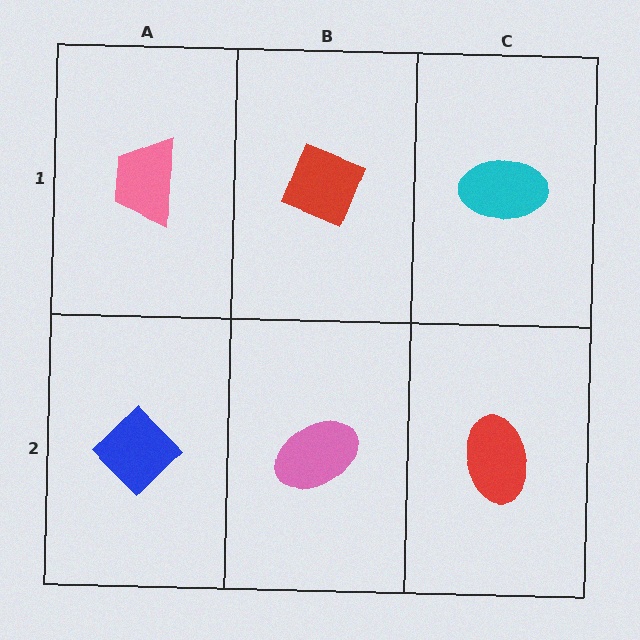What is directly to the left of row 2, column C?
A pink ellipse.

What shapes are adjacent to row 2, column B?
A red diamond (row 1, column B), a blue diamond (row 2, column A), a red ellipse (row 2, column C).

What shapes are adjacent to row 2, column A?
A pink trapezoid (row 1, column A), a pink ellipse (row 2, column B).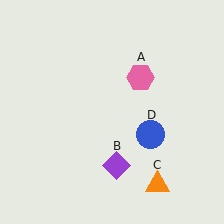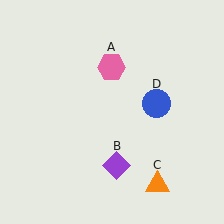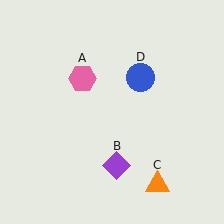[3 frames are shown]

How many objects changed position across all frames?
2 objects changed position: pink hexagon (object A), blue circle (object D).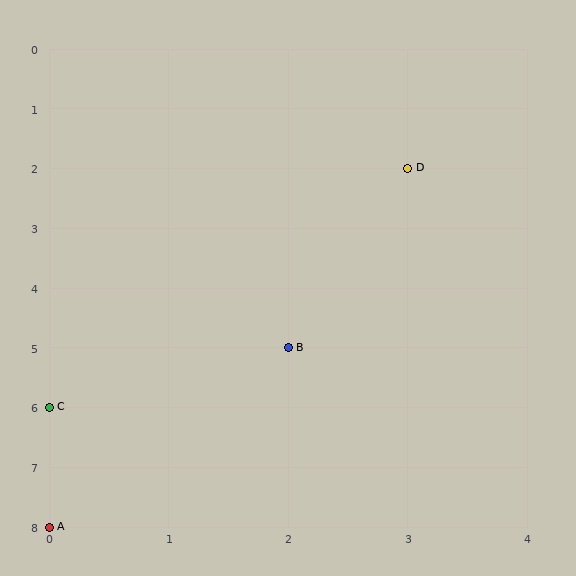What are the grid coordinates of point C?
Point C is at grid coordinates (0, 6).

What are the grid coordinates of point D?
Point D is at grid coordinates (3, 2).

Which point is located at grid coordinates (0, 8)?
Point A is at (0, 8).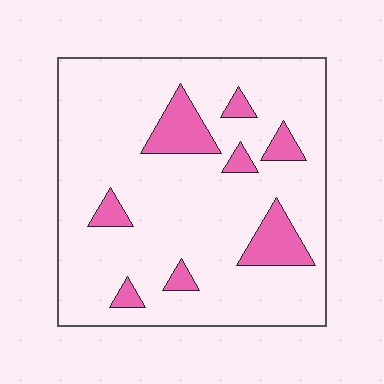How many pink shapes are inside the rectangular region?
8.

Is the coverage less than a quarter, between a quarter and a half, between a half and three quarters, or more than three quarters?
Less than a quarter.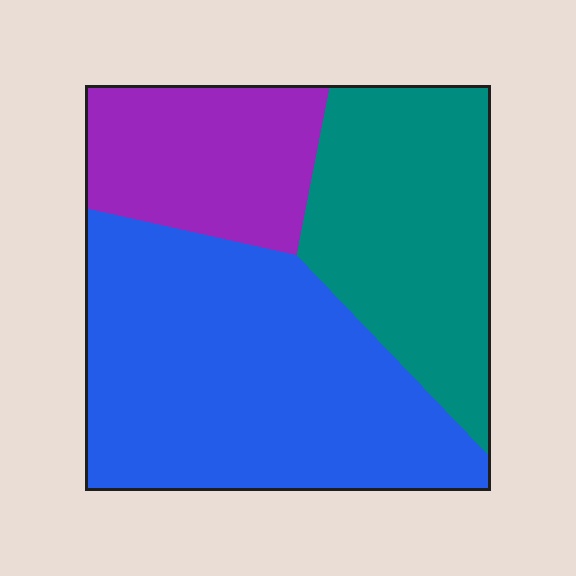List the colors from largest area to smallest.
From largest to smallest: blue, teal, purple.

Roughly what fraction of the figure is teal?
Teal takes up between a sixth and a third of the figure.